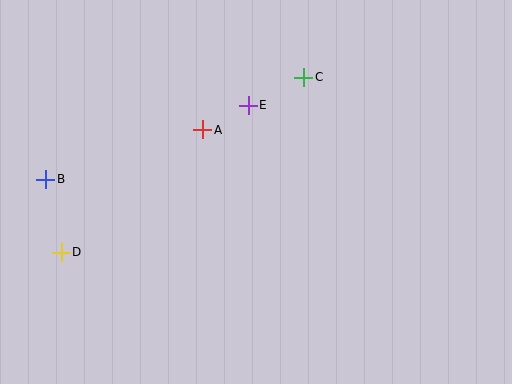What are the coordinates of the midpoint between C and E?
The midpoint between C and E is at (276, 91).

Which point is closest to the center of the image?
Point A at (203, 130) is closest to the center.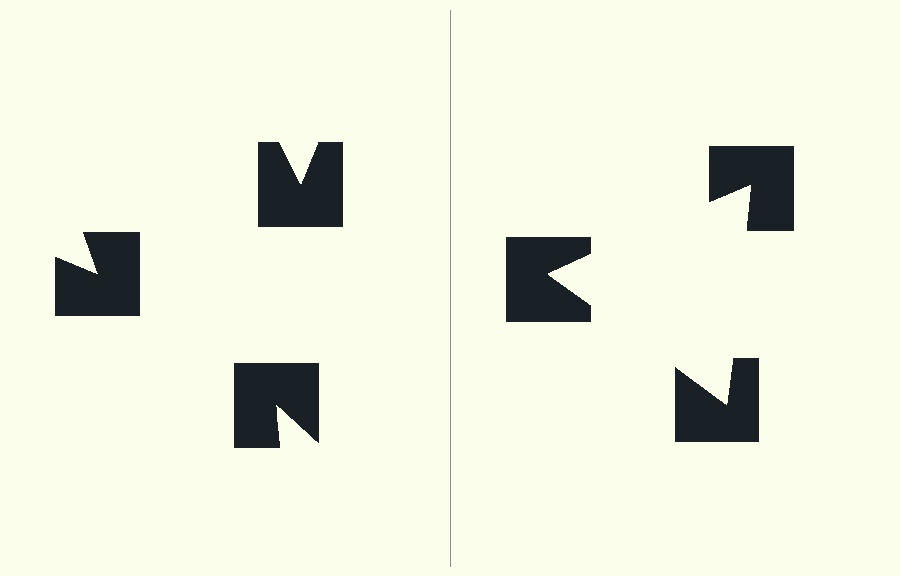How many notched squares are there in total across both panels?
6 — 3 on each side.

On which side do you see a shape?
An illusory triangle appears on the right side. On the left side the wedge cuts are rotated, so no coherent shape forms.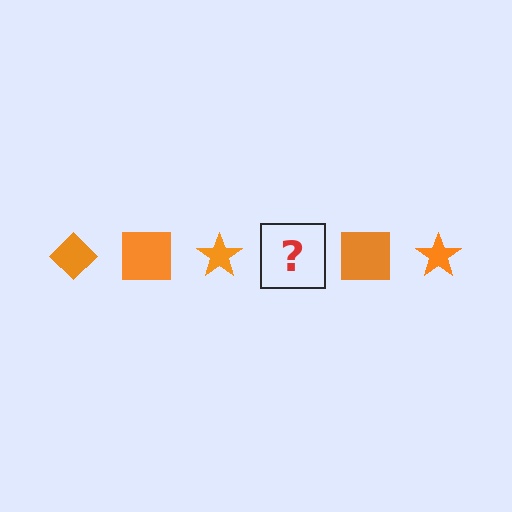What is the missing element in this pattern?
The missing element is an orange diamond.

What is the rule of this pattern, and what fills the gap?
The rule is that the pattern cycles through diamond, square, star shapes in orange. The gap should be filled with an orange diamond.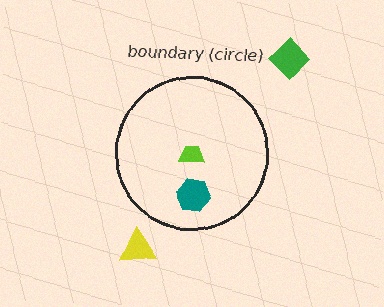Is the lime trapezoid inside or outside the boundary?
Inside.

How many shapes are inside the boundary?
2 inside, 2 outside.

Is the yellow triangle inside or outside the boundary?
Outside.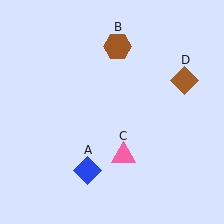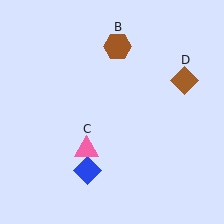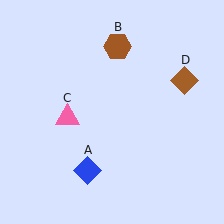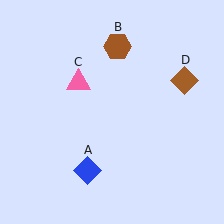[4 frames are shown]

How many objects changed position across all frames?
1 object changed position: pink triangle (object C).